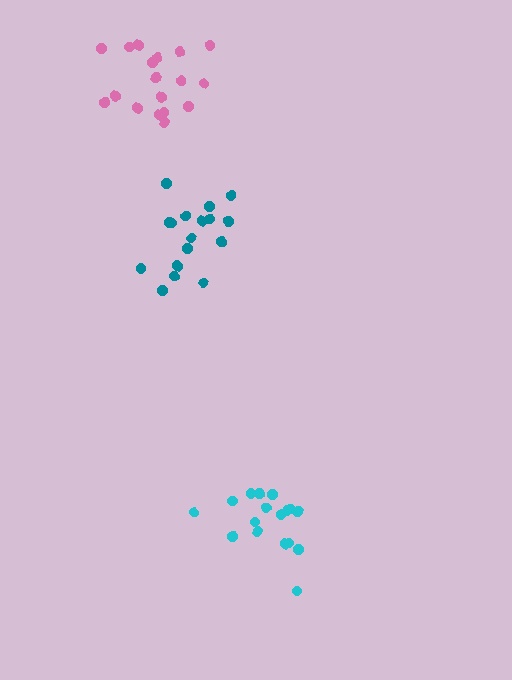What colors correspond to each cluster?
The clusters are colored: teal, cyan, pink.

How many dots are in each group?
Group 1: 17 dots, Group 2: 17 dots, Group 3: 18 dots (52 total).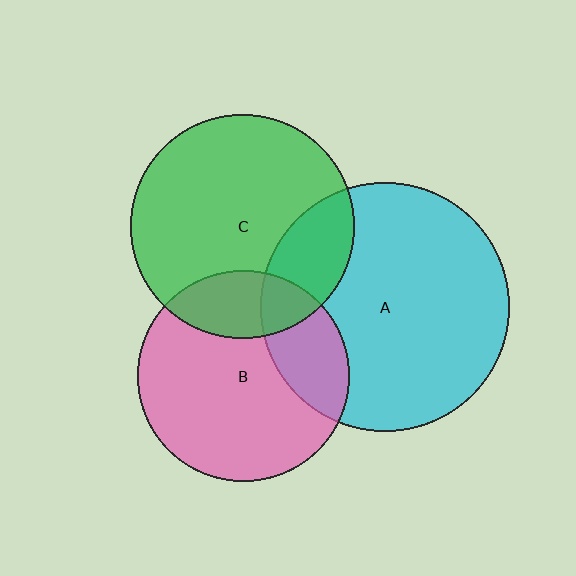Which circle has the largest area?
Circle A (cyan).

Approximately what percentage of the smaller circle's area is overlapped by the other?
Approximately 20%.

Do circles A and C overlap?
Yes.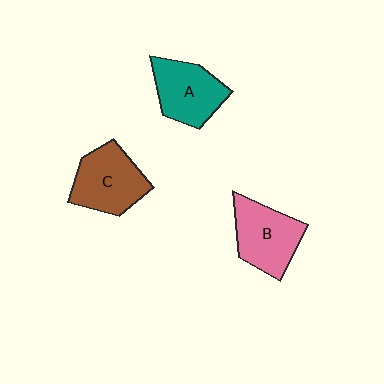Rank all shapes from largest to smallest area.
From largest to smallest: C (brown), B (pink), A (teal).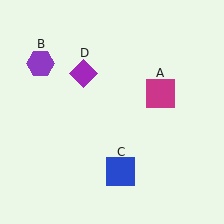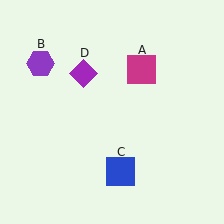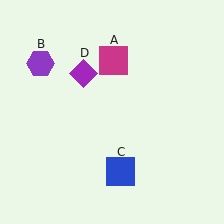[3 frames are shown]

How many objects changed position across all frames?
1 object changed position: magenta square (object A).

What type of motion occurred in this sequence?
The magenta square (object A) rotated counterclockwise around the center of the scene.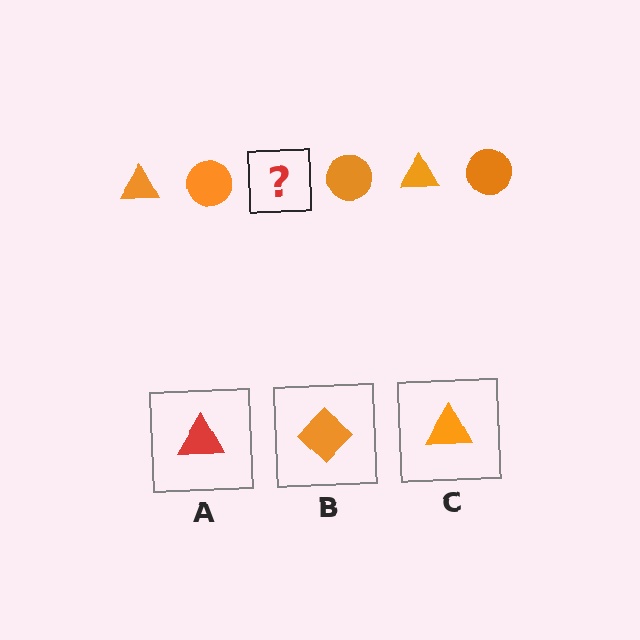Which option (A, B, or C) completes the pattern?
C.